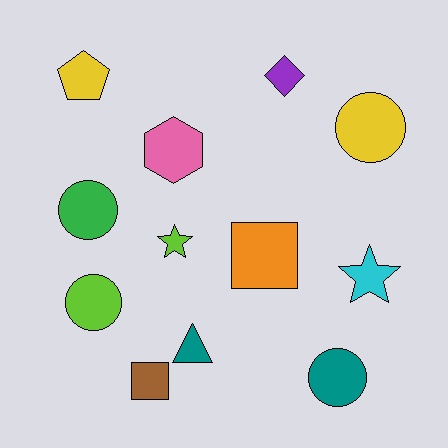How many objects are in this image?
There are 12 objects.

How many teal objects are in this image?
There are 2 teal objects.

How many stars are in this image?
There are 2 stars.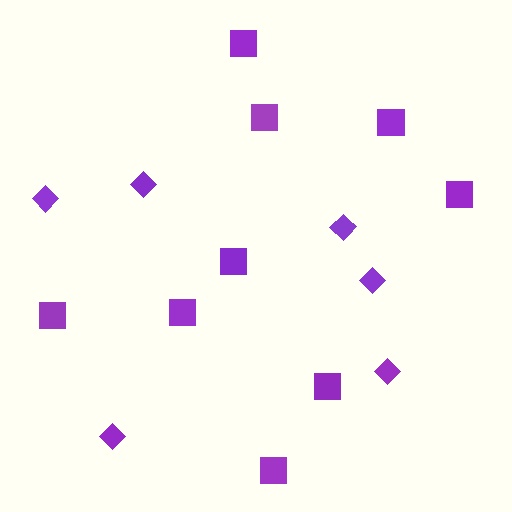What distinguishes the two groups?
There are 2 groups: one group of diamonds (6) and one group of squares (9).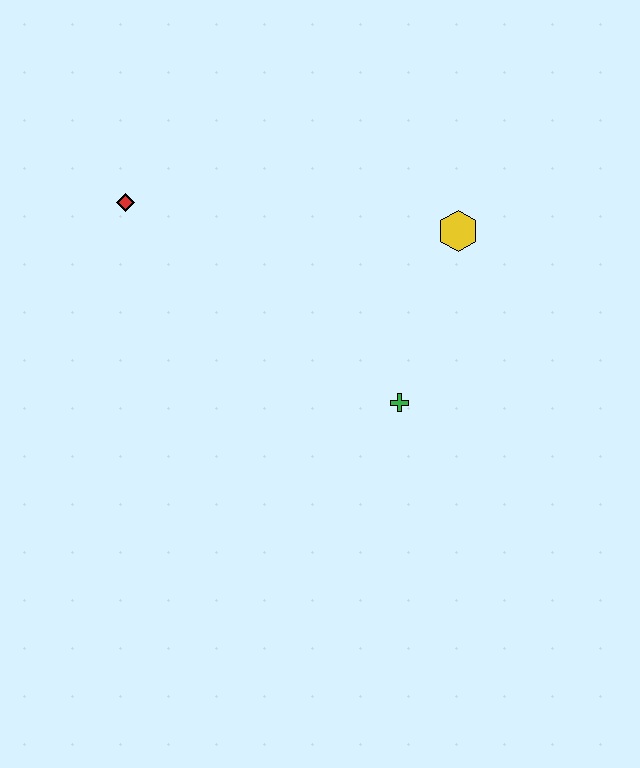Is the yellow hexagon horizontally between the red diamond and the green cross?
No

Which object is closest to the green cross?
The yellow hexagon is closest to the green cross.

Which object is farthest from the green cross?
The red diamond is farthest from the green cross.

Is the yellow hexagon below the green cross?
No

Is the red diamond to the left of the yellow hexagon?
Yes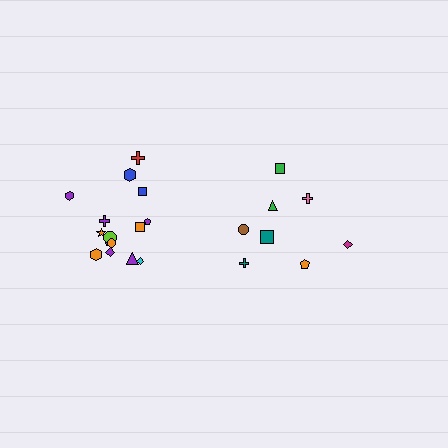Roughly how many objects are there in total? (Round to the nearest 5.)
Roughly 25 objects in total.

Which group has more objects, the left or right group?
The left group.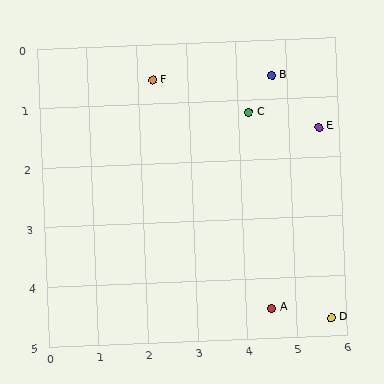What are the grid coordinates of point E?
Point E is at approximately (5.6, 1.5).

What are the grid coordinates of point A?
Point A is at approximately (4.5, 4.5).